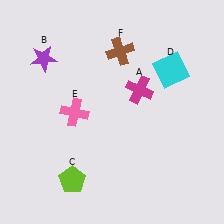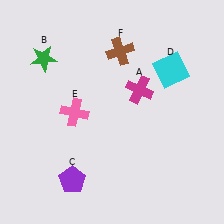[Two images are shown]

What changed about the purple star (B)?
In Image 1, B is purple. In Image 2, it changed to green.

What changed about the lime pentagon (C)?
In Image 1, C is lime. In Image 2, it changed to purple.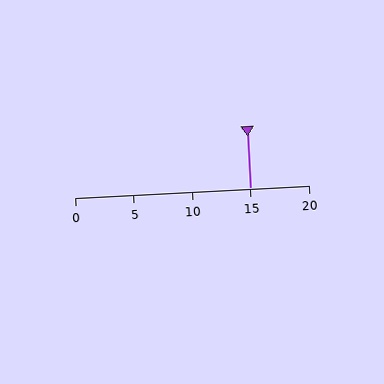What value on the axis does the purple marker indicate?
The marker indicates approximately 15.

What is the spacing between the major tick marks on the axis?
The major ticks are spaced 5 apart.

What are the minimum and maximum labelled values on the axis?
The axis runs from 0 to 20.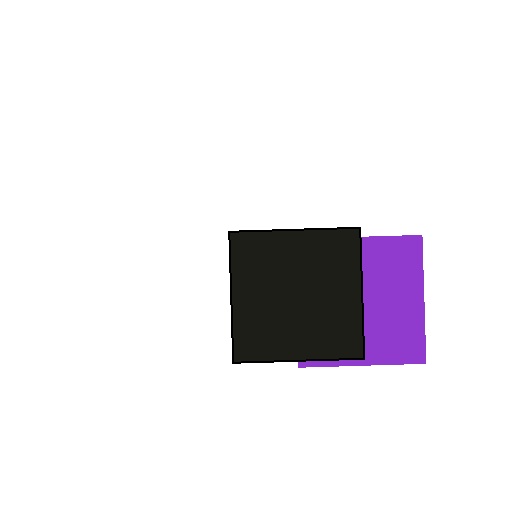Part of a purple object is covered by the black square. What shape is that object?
It is a square.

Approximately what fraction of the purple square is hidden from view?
Roughly 49% of the purple square is hidden behind the black square.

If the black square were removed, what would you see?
You would see the complete purple square.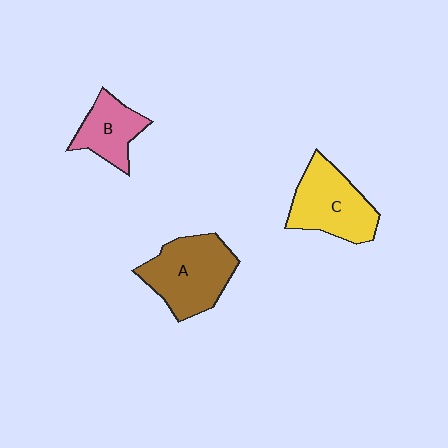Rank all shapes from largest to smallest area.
From largest to smallest: A (brown), C (yellow), B (pink).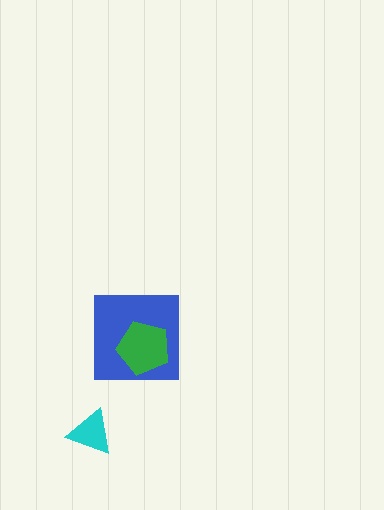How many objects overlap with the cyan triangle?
0 objects overlap with the cyan triangle.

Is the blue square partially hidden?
Yes, it is partially covered by another shape.